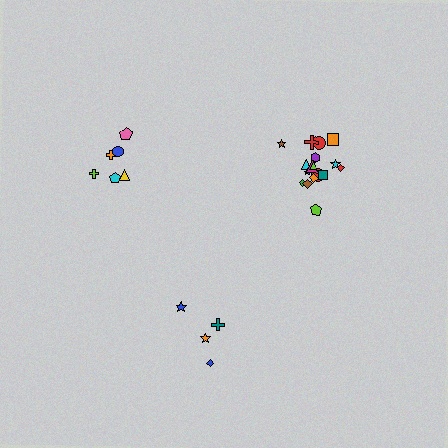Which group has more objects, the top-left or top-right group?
The top-right group.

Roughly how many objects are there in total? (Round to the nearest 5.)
Roughly 30 objects in total.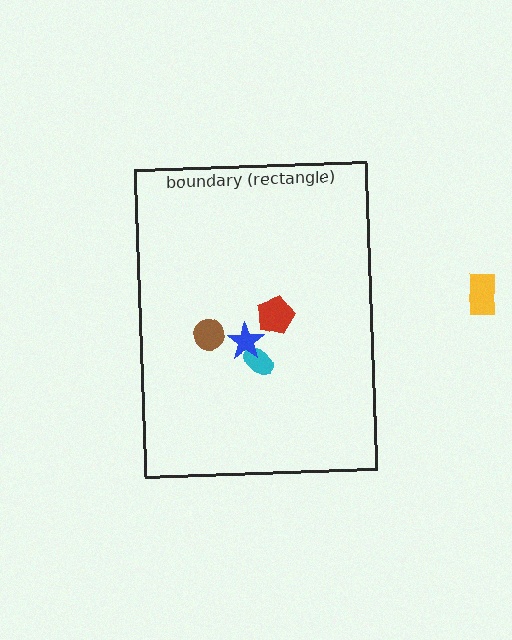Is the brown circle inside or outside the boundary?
Inside.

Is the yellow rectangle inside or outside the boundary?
Outside.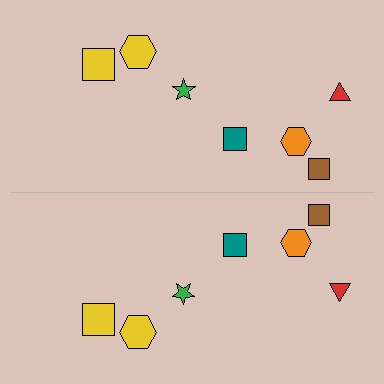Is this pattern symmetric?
Yes, this pattern has bilateral (reflection) symmetry.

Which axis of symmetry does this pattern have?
The pattern has a horizontal axis of symmetry running through the center of the image.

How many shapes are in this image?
There are 14 shapes in this image.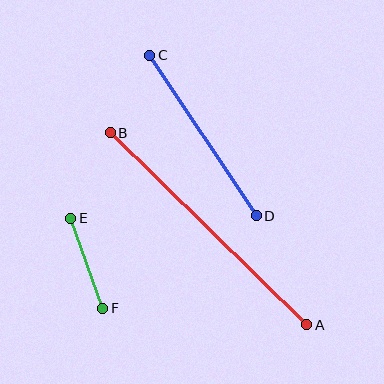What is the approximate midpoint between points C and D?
The midpoint is at approximately (203, 136) pixels.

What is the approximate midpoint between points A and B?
The midpoint is at approximately (209, 229) pixels.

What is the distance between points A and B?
The distance is approximately 275 pixels.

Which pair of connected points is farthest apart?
Points A and B are farthest apart.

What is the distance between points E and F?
The distance is approximately 95 pixels.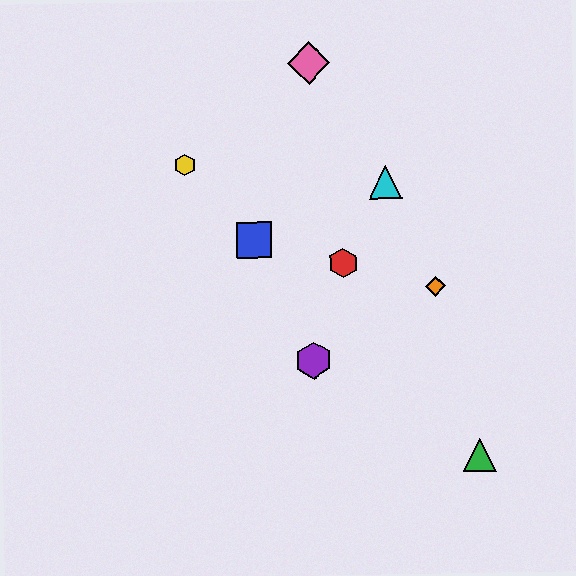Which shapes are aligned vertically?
The purple hexagon, the pink diamond are aligned vertically.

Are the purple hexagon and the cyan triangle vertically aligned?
No, the purple hexagon is at x≈314 and the cyan triangle is at x≈386.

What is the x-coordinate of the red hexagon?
The red hexagon is at x≈343.